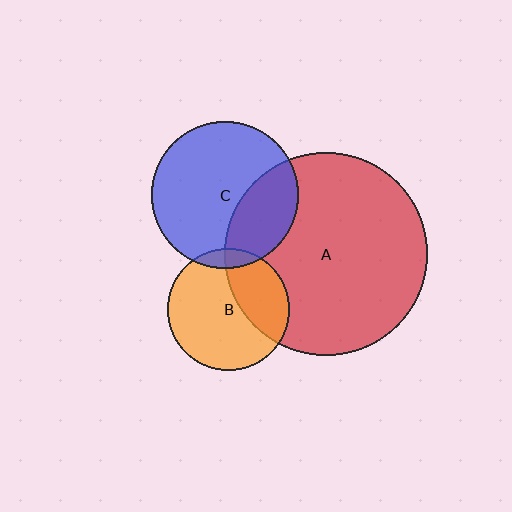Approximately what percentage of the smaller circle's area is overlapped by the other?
Approximately 35%.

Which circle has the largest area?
Circle A (red).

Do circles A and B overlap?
Yes.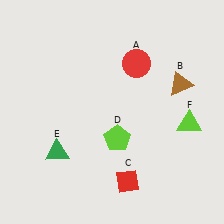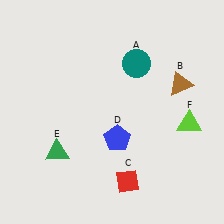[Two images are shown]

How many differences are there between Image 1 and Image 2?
There are 2 differences between the two images.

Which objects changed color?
A changed from red to teal. D changed from lime to blue.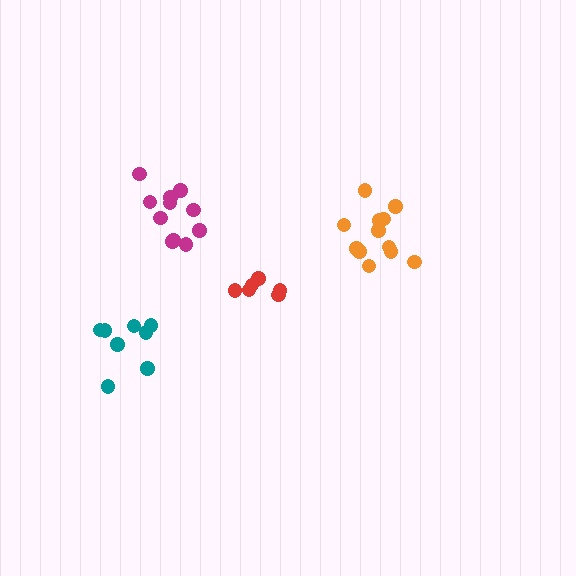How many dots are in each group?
Group 1: 12 dots, Group 2: 11 dots, Group 3: 6 dots, Group 4: 8 dots (37 total).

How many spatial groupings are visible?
There are 4 spatial groupings.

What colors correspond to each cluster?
The clusters are colored: orange, magenta, red, teal.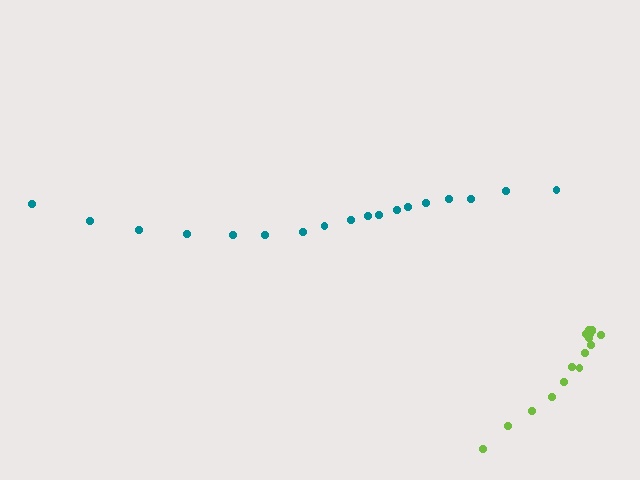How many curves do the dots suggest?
There are 2 distinct paths.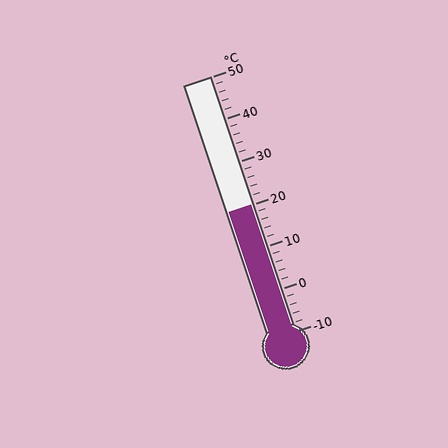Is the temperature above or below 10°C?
The temperature is above 10°C.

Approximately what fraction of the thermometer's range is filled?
The thermometer is filled to approximately 50% of its range.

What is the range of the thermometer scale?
The thermometer scale ranges from -10°C to 50°C.